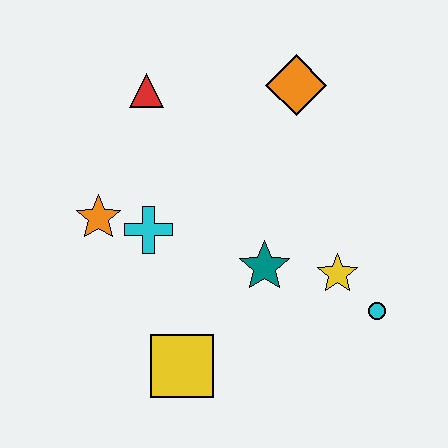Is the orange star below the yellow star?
No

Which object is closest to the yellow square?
The teal star is closest to the yellow square.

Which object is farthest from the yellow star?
The red triangle is farthest from the yellow star.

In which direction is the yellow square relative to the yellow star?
The yellow square is to the left of the yellow star.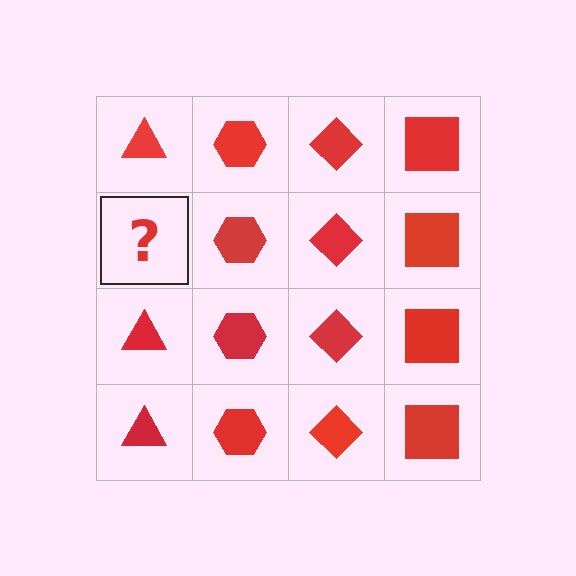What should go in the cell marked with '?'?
The missing cell should contain a red triangle.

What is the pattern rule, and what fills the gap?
The rule is that each column has a consistent shape. The gap should be filled with a red triangle.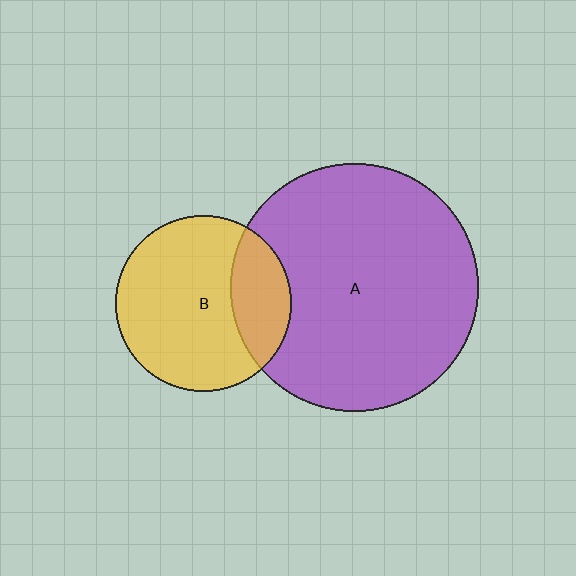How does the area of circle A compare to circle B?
Approximately 2.0 times.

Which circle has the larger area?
Circle A (purple).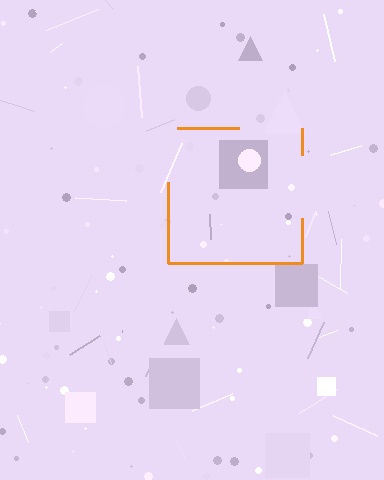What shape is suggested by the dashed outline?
The dashed outline suggests a square.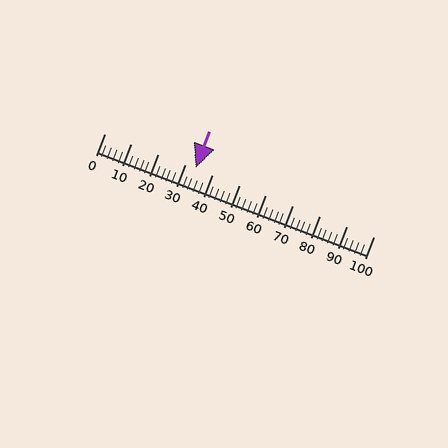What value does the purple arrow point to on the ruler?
The purple arrow points to approximately 34.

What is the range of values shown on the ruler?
The ruler shows values from 0 to 100.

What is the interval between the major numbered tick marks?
The major tick marks are spaced 10 units apart.